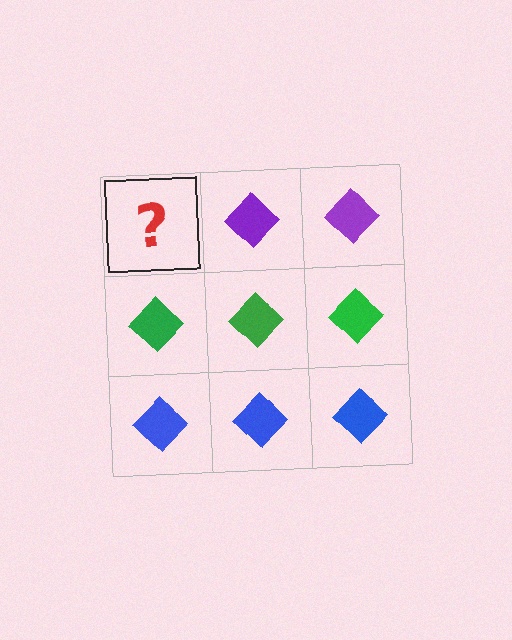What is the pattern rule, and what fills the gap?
The rule is that each row has a consistent color. The gap should be filled with a purple diamond.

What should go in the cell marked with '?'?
The missing cell should contain a purple diamond.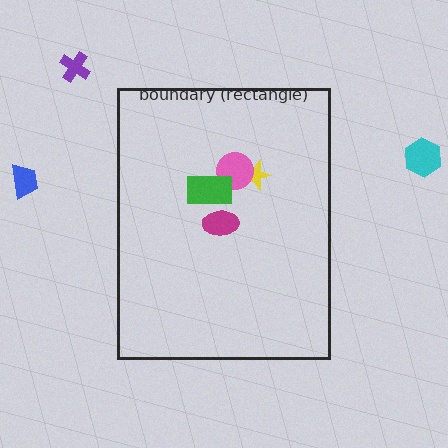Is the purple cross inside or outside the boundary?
Outside.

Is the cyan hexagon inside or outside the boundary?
Outside.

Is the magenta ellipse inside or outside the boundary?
Inside.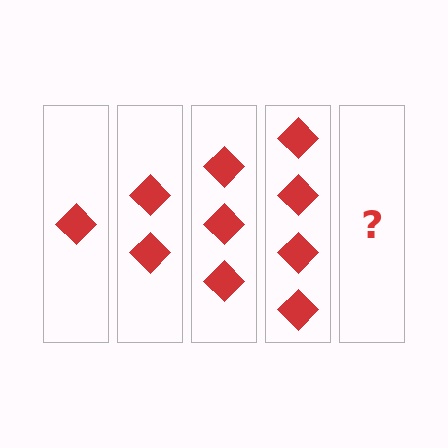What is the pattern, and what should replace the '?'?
The pattern is that each step adds one more diamond. The '?' should be 5 diamonds.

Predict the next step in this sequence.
The next step is 5 diamonds.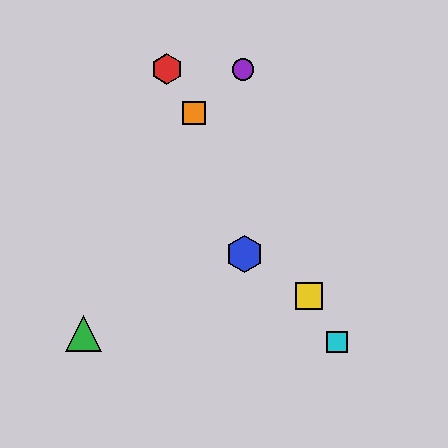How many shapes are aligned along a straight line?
4 shapes (the red hexagon, the yellow square, the orange square, the cyan square) are aligned along a straight line.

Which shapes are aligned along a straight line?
The red hexagon, the yellow square, the orange square, the cyan square are aligned along a straight line.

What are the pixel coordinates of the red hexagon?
The red hexagon is at (167, 69).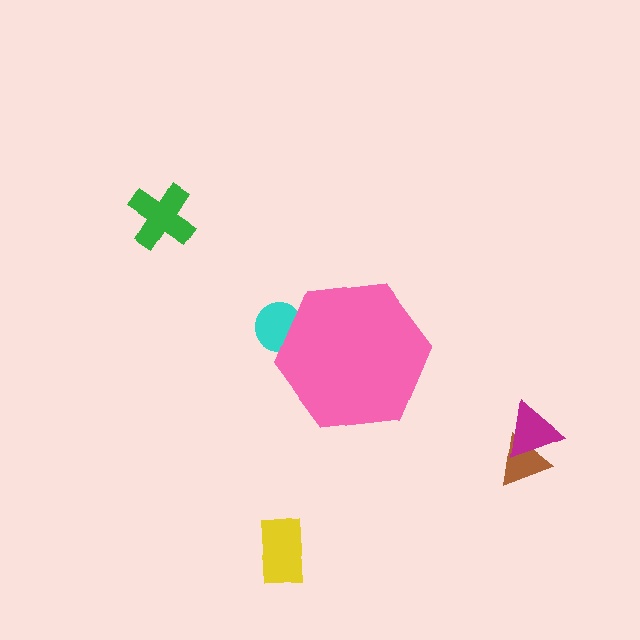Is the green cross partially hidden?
No, the green cross is fully visible.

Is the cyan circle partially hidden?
Yes, the cyan circle is partially hidden behind the pink hexagon.